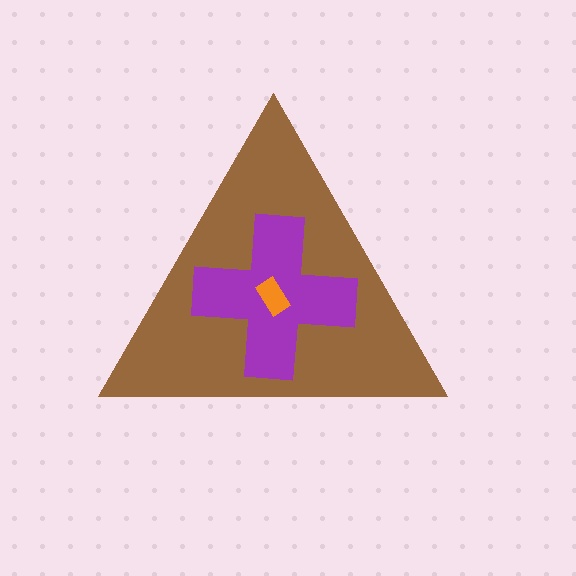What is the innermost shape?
The orange rectangle.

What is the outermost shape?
The brown triangle.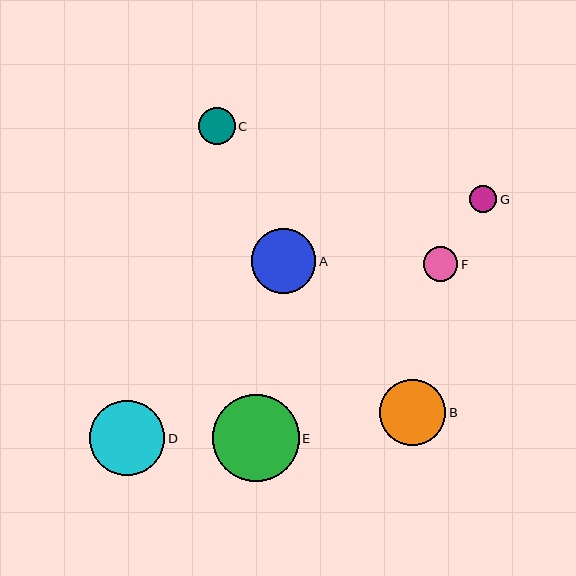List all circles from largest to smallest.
From largest to smallest: E, D, B, A, C, F, G.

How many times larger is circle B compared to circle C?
Circle B is approximately 1.8 times the size of circle C.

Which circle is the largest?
Circle E is the largest with a size of approximately 87 pixels.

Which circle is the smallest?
Circle G is the smallest with a size of approximately 27 pixels.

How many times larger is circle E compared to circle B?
Circle E is approximately 1.3 times the size of circle B.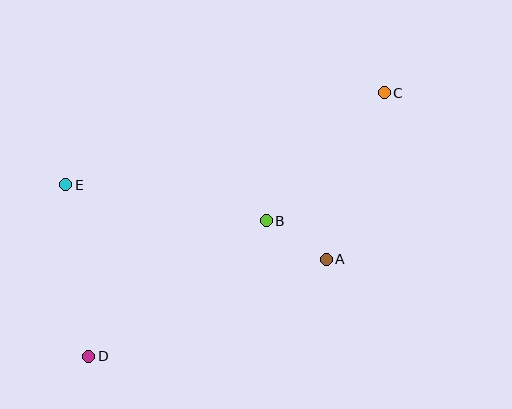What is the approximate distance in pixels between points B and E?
The distance between B and E is approximately 204 pixels.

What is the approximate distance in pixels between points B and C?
The distance between B and C is approximately 174 pixels.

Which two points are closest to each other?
Points A and B are closest to each other.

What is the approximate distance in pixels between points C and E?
The distance between C and E is approximately 331 pixels.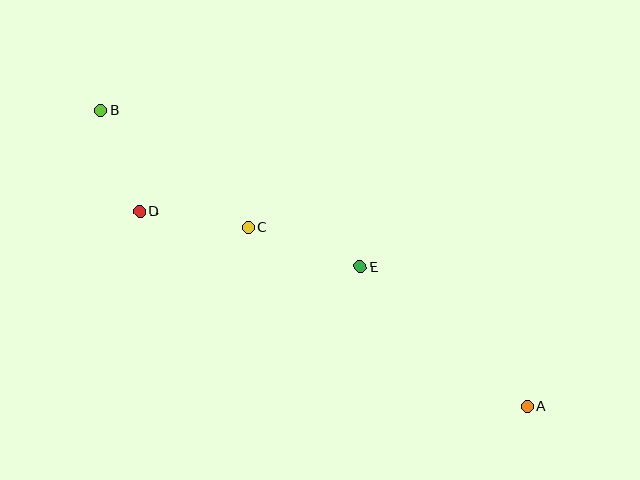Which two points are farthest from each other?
Points A and B are farthest from each other.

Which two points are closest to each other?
Points B and D are closest to each other.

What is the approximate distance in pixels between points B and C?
The distance between B and C is approximately 189 pixels.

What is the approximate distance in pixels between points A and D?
The distance between A and D is approximately 434 pixels.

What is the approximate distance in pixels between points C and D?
The distance between C and D is approximately 110 pixels.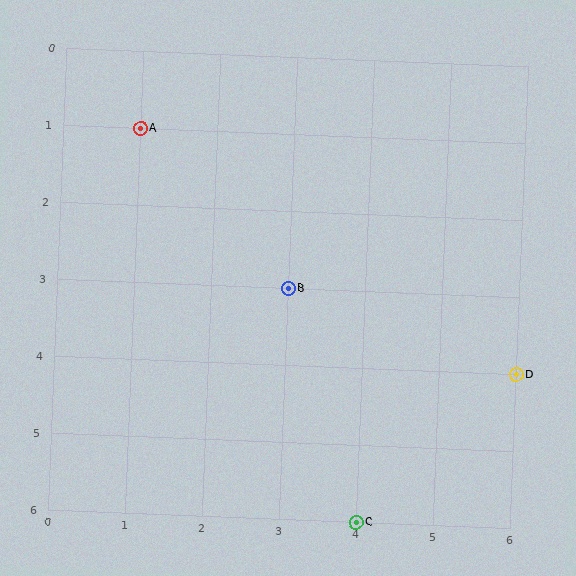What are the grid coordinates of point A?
Point A is at grid coordinates (1, 1).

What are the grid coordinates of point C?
Point C is at grid coordinates (4, 6).